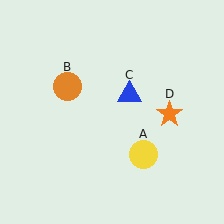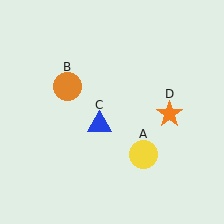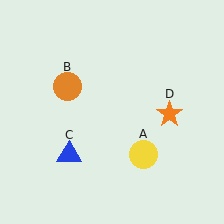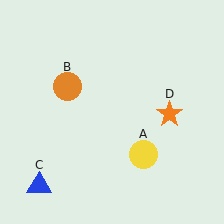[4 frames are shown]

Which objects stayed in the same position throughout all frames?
Yellow circle (object A) and orange circle (object B) and orange star (object D) remained stationary.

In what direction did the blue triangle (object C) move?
The blue triangle (object C) moved down and to the left.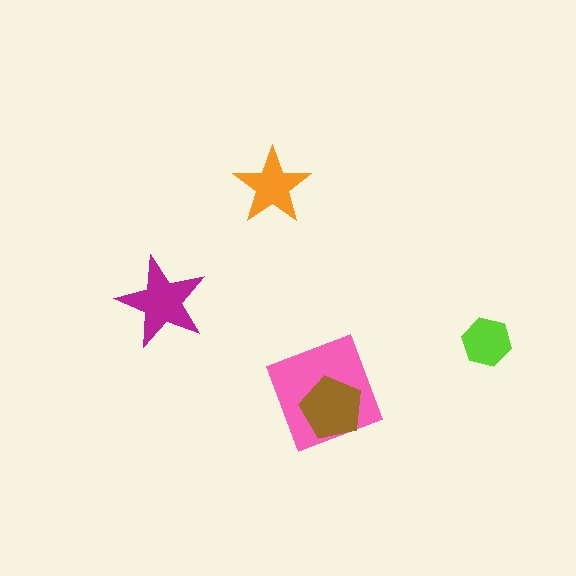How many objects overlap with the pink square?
1 object overlaps with the pink square.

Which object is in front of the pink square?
The brown pentagon is in front of the pink square.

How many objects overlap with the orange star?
0 objects overlap with the orange star.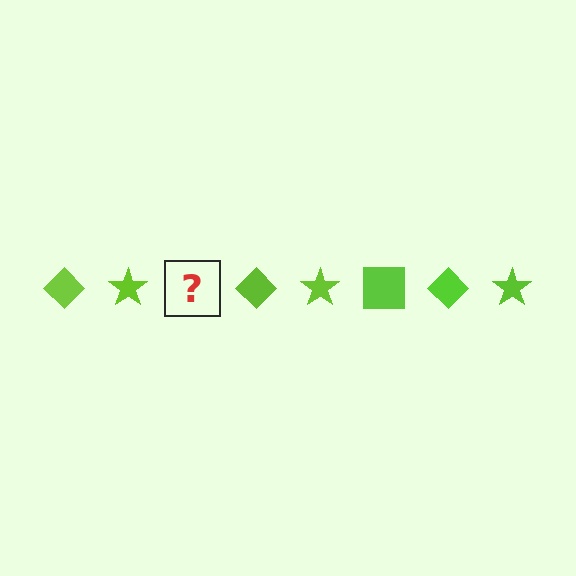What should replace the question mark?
The question mark should be replaced with a lime square.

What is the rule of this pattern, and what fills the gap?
The rule is that the pattern cycles through diamond, star, square shapes in lime. The gap should be filled with a lime square.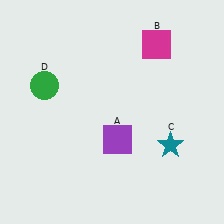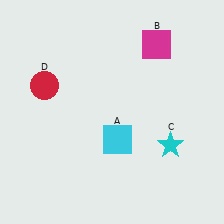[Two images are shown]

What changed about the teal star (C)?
In Image 1, C is teal. In Image 2, it changed to cyan.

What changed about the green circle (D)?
In Image 1, D is green. In Image 2, it changed to red.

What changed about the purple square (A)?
In Image 1, A is purple. In Image 2, it changed to cyan.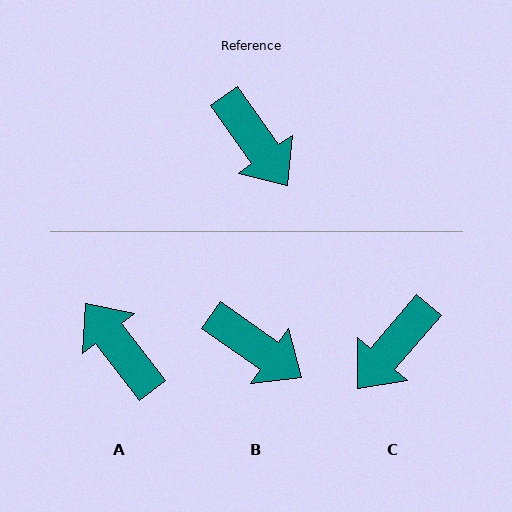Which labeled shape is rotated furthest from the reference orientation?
A, about 177 degrees away.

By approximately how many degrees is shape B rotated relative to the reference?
Approximately 20 degrees counter-clockwise.